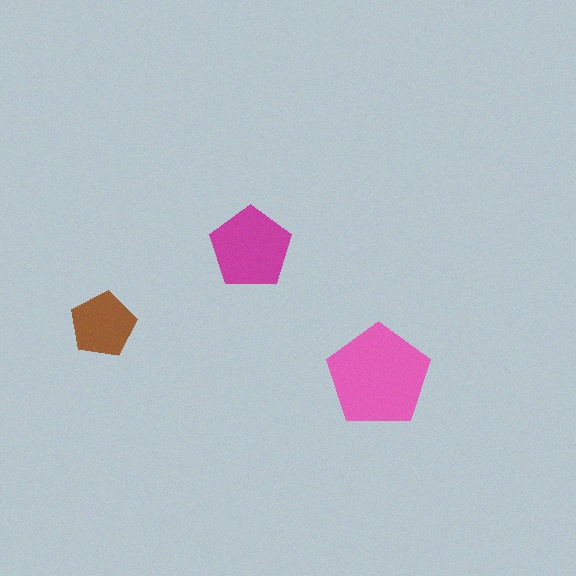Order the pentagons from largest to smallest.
the pink one, the magenta one, the brown one.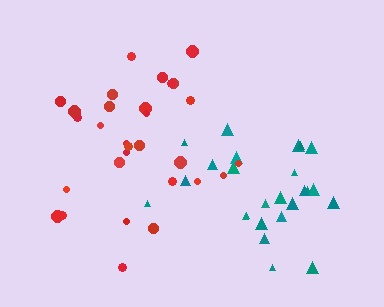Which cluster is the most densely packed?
Teal.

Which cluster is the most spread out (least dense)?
Red.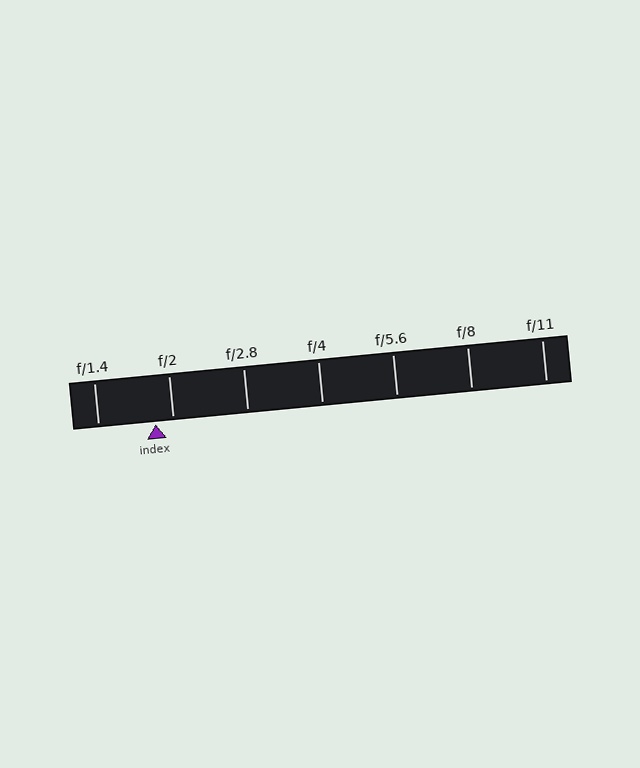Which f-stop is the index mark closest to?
The index mark is closest to f/2.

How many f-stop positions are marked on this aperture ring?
There are 7 f-stop positions marked.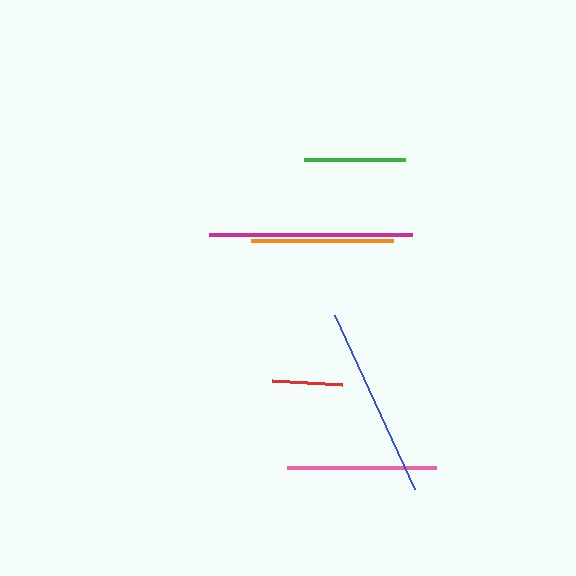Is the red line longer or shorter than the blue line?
The blue line is longer than the red line.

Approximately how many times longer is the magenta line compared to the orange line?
The magenta line is approximately 1.4 times the length of the orange line.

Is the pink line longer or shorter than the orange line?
The pink line is longer than the orange line.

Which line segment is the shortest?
The red line is the shortest at approximately 70 pixels.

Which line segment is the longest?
The magenta line is the longest at approximately 203 pixels.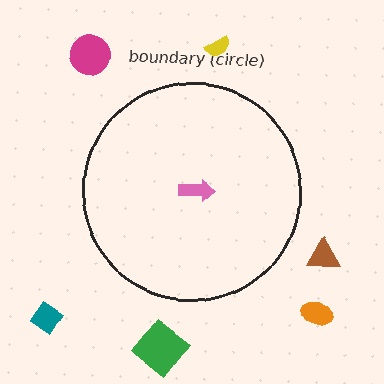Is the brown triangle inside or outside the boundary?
Outside.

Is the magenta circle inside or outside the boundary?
Outside.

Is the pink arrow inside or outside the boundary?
Inside.